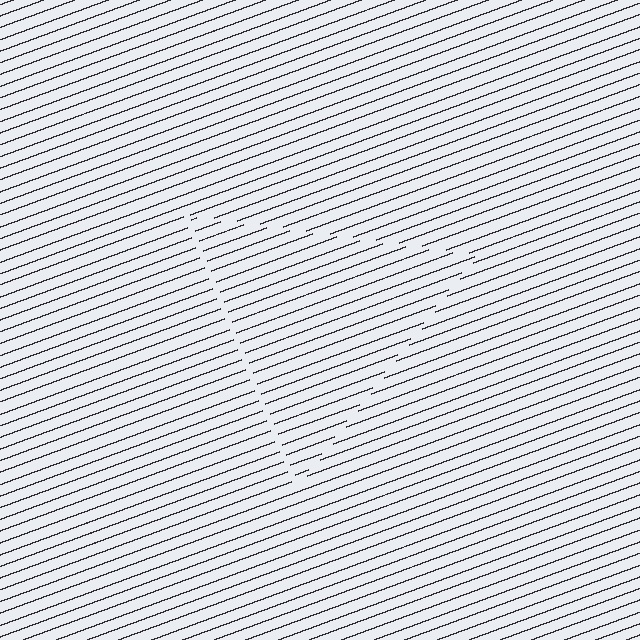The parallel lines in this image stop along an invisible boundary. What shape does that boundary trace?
An illusory triangle. The interior of the shape contains the same grating, shifted by half a period — the contour is defined by the phase discontinuity where line-ends from the inner and outer gratings abut.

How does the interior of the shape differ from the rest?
The interior of the shape contains the same grating, shifted by half a period — the contour is defined by the phase discontinuity where line-ends from the inner and outer gratings abut.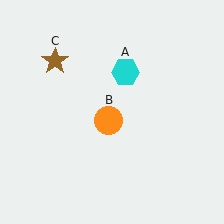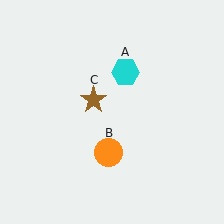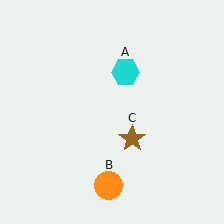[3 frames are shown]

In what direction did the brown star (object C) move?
The brown star (object C) moved down and to the right.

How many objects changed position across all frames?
2 objects changed position: orange circle (object B), brown star (object C).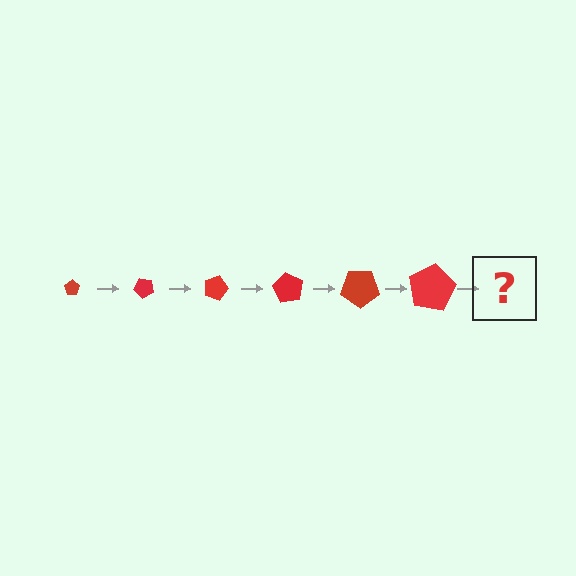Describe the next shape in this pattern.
It should be a pentagon, larger than the previous one and rotated 270 degrees from the start.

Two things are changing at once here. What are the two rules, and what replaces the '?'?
The two rules are that the pentagon grows larger each step and it rotates 45 degrees each step. The '?' should be a pentagon, larger than the previous one and rotated 270 degrees from the start.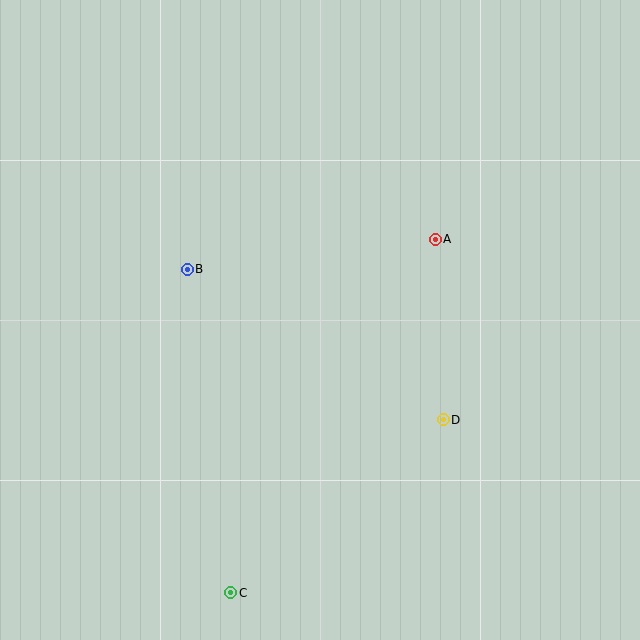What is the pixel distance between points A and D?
The distance between A and D is 181 pixels.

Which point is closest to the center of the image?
Point A at (435, 239) is closest to the center.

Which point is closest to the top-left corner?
Point B is closest to the top-left corner.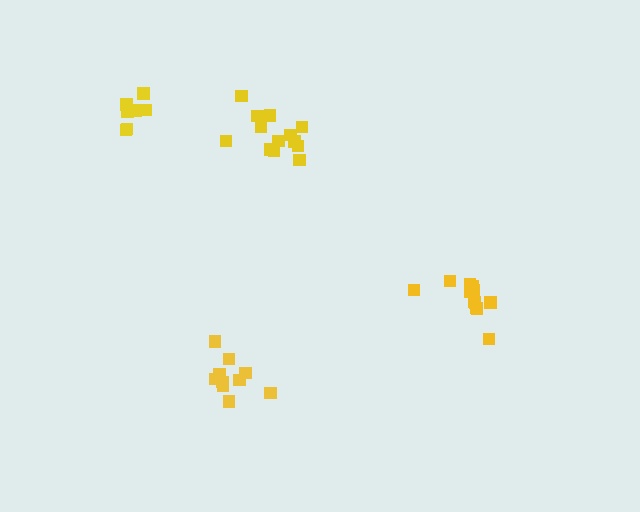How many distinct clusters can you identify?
There are 4 distinct clusters.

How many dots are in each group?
Group 1: 13 dots, Group 2: 7 dots, Group 3: 12 dots, Group 4: 10 dots (42 total).